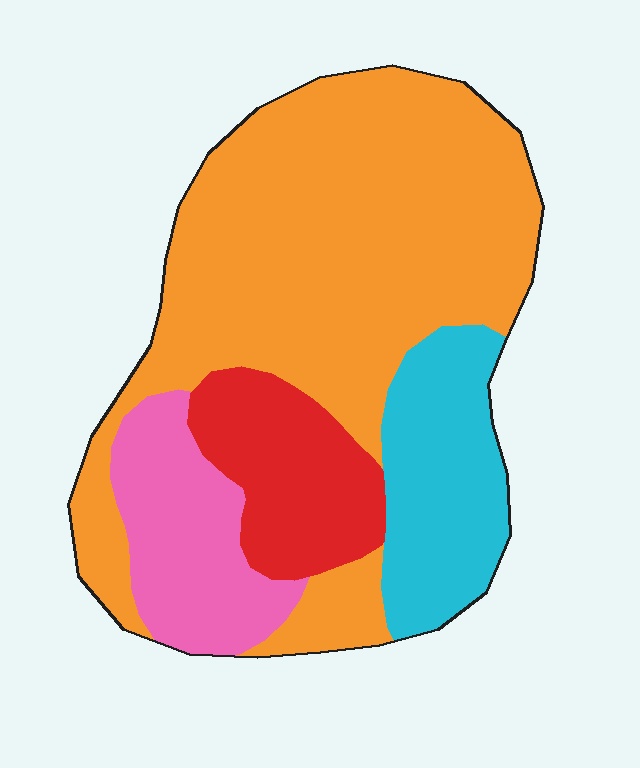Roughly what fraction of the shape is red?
Red takes up about one eighth (1/8) of the shape.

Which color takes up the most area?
Orange, at roughly 55%.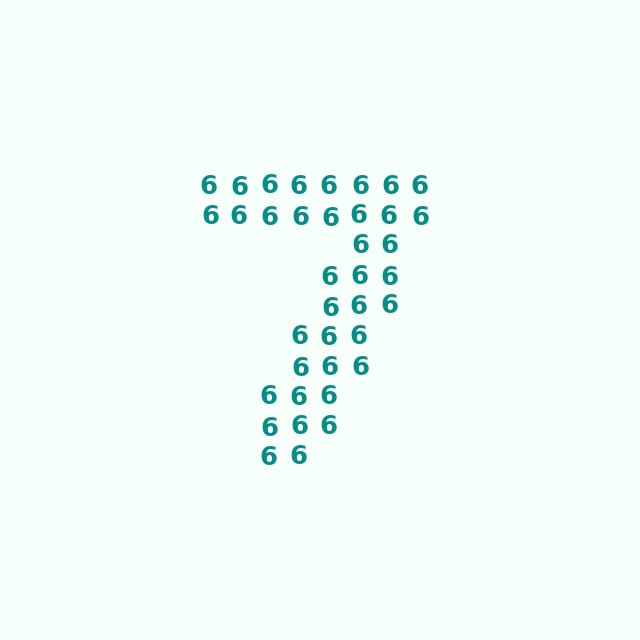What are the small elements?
The small elements are digit 6's.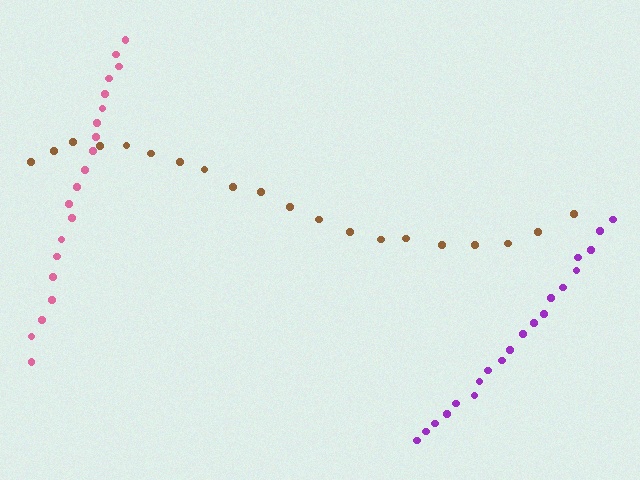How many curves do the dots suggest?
There are 3 distinct paths.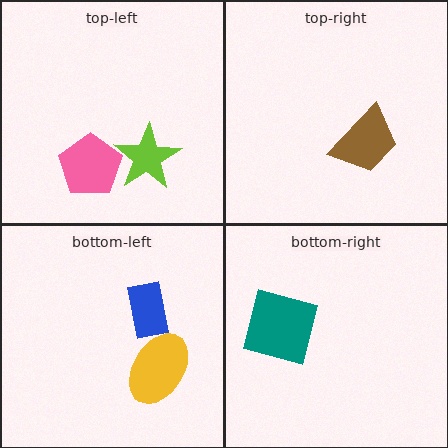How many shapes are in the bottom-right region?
1.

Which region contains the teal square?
The bottom-right region.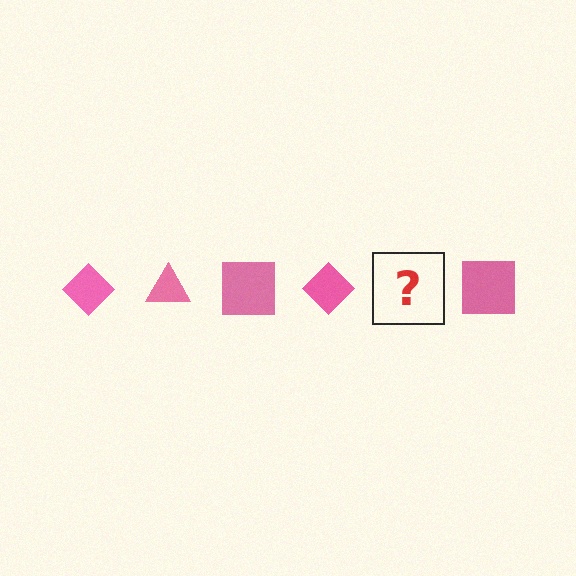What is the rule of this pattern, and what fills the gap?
The rule is that the pattern cycles through diamond, triangle, square shapes in pink. The gap should be filled with a pink triangle.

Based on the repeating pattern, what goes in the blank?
The blank should be a pink triangle.